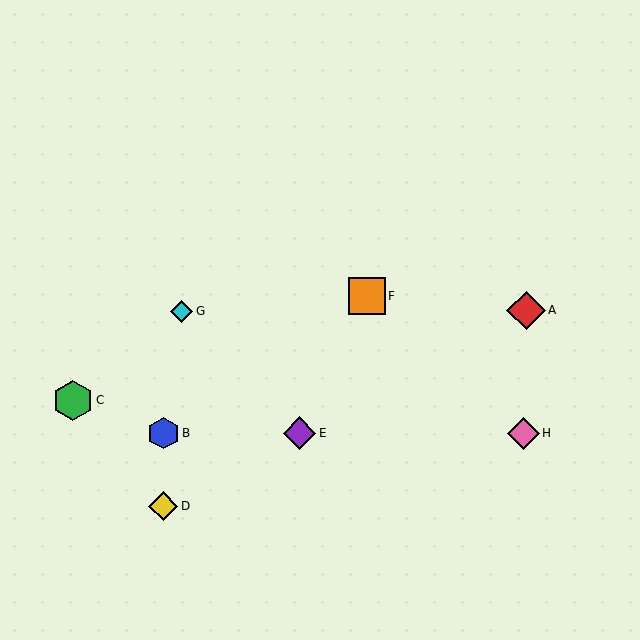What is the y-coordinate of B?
Object B is at y≈433.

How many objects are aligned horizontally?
3 objects (B, E, H) are aligned horizontally.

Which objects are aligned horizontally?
Objects B, E, H are aligned horizontally.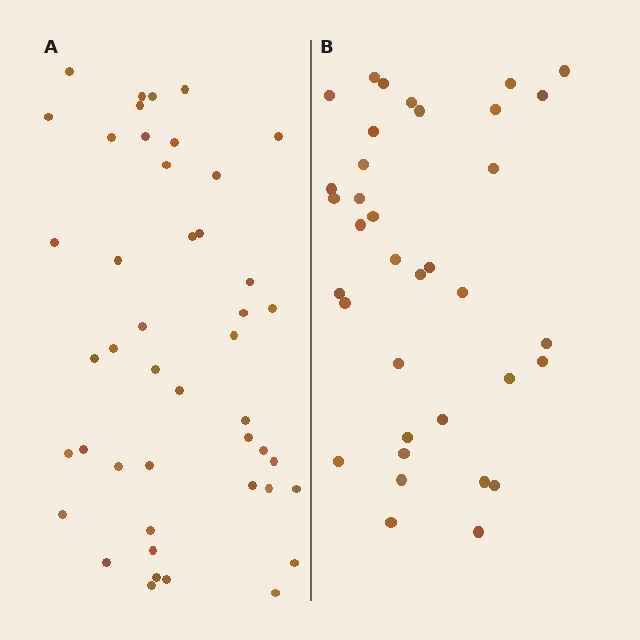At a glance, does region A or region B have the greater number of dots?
Region A (the left region) has more dots.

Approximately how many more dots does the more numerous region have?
Region A has roughly 8 or so more dots than region B.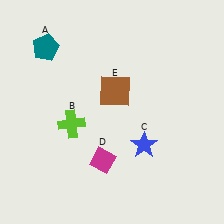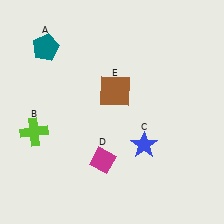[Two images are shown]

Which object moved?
The lime cross (B) moved left.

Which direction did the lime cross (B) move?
The lime cross (B) moved left.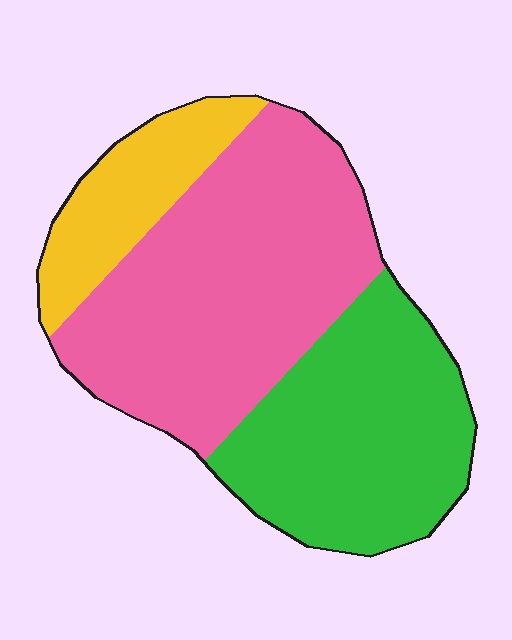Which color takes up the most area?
Pink, at roughly 50%.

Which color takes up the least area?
Yellow, at roughly 15%.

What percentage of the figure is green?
Green covers roughly 35% of the figure.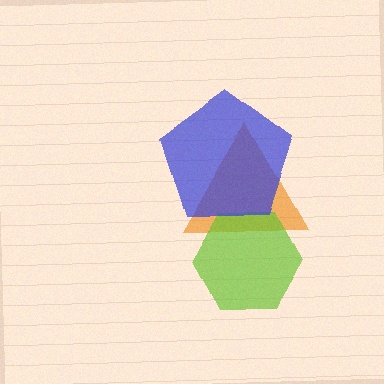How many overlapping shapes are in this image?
There are 3 overlapping shapes in the image.